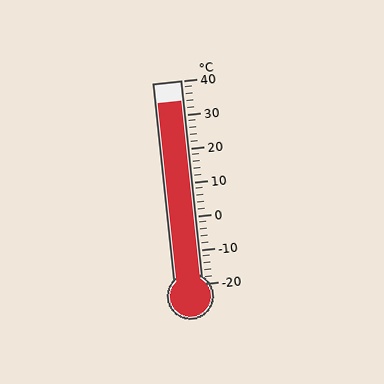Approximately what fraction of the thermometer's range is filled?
The thermometer is filled to approximately 90% of its range.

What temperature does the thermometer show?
The thermometer shows approximately 34°C.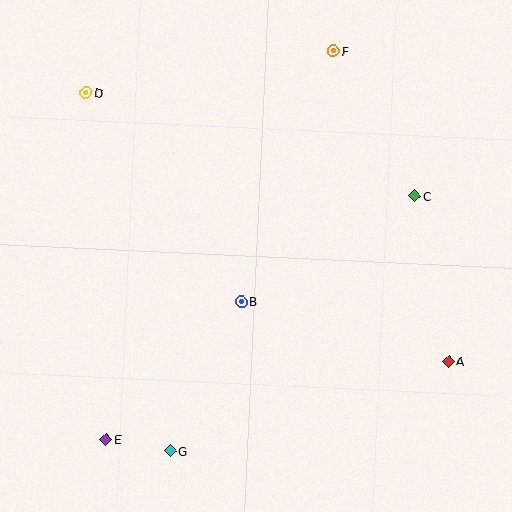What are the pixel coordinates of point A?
Point A is at (449, 361).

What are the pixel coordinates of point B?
Point B is at (241, 301).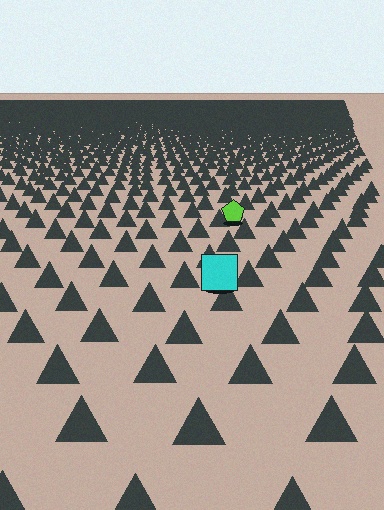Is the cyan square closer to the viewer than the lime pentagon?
Yes. The cyan square is closer — you can tell from the texture gradient: the ground texture is coarser near it.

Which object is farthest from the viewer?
The lime pentagon is farthest from the viewer. It appears smaller and the ground texture around it is denser.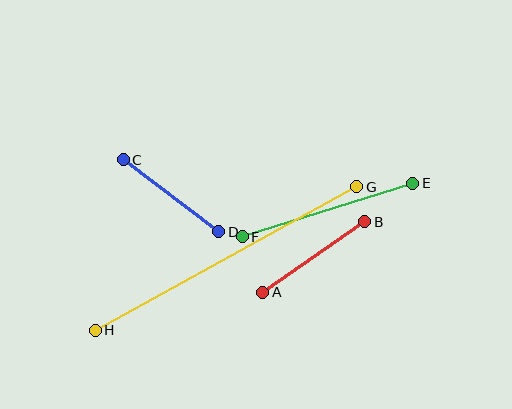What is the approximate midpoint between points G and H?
The midpoint is at approximately (226, 259) pixels.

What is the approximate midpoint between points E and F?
The midpoint is at approximately (327, 210) pixels.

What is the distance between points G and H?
The distance is approximately 299 pixels.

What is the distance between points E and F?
The distance is approximately 179 pixels.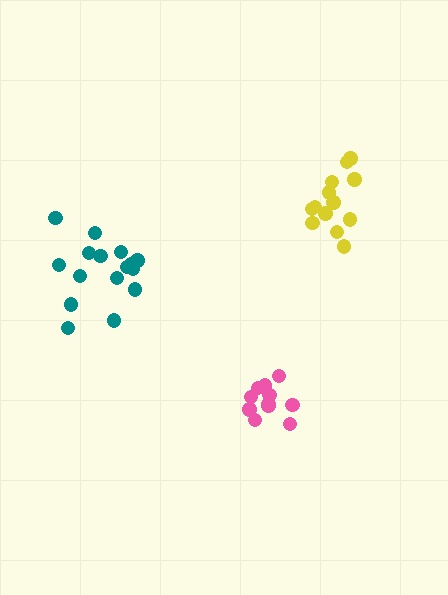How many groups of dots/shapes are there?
There are 3 groups.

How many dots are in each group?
Group 1: 16 dots, Group 2: 13 dots, Group 3: 11 dots (40 total).